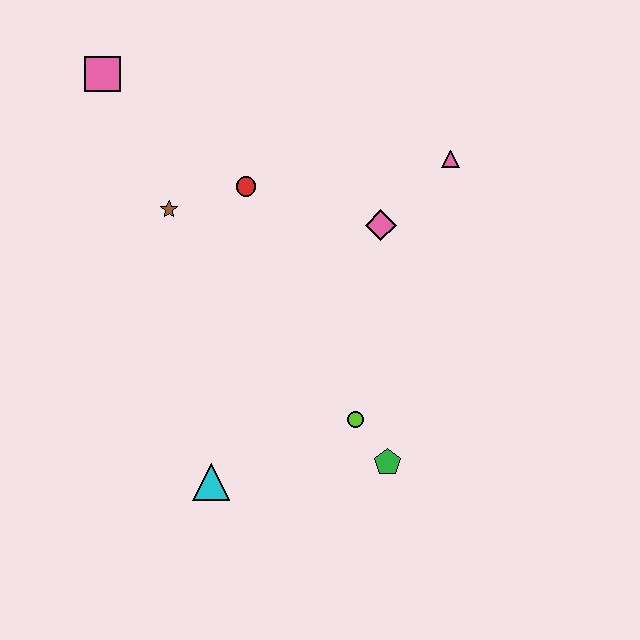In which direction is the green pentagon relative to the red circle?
The green pentagon is below the red circle.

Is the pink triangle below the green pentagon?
No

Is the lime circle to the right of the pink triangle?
No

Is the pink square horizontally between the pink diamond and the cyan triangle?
No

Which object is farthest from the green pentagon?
The pink square is farthest from the green pentagon.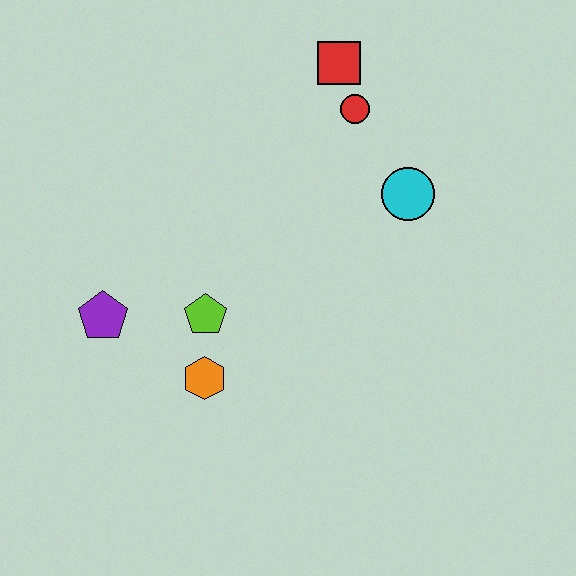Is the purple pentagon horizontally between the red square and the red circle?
No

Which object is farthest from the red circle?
The purple pentagon is farthest from the red circle.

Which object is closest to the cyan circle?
The red circle is closest to the cyan circle.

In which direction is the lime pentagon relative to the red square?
The lime pentagon is below the red square.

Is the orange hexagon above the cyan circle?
No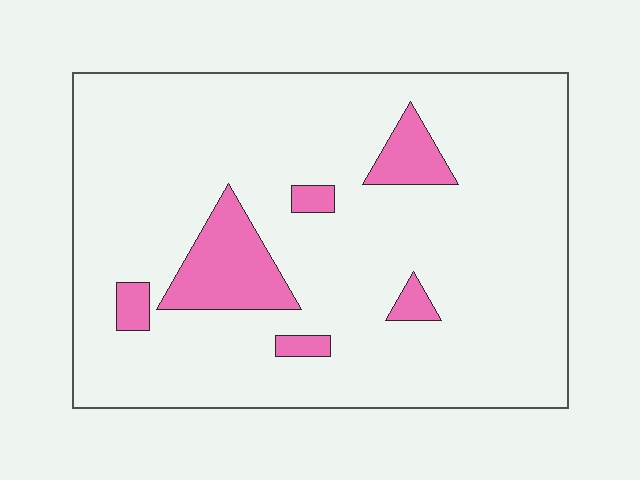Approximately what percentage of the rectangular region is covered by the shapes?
Approximately 10%.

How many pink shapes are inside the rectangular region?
6.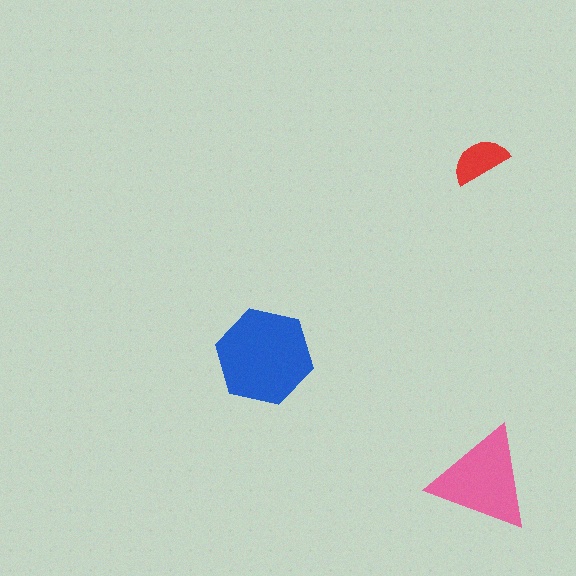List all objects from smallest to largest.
The red semicircle, the pink triangle, the blue hexagon.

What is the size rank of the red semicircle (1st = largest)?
3rd.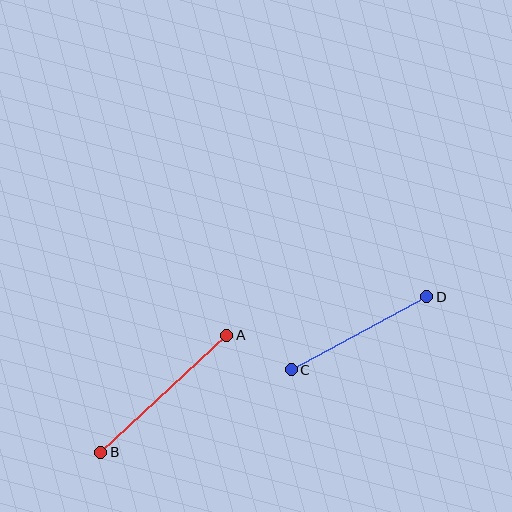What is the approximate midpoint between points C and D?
The midpoint is at approximately (359, 333) pixels.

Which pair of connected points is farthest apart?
Points A and B are farthest apart.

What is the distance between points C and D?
The distance is approximately 153 pixels.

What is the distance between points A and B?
The distance is approximately 172 pixels.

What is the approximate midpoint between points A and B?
The midpoint is at approximately (164, 394) pixels.